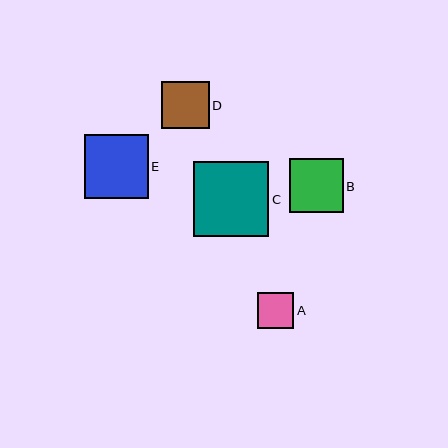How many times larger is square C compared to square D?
Square C is approximately 1.6 times the size of square D.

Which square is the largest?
Square C is the largest with a size of approximately 75 pixels.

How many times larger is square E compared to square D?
Square E is approximately 1.3 times the size of square D.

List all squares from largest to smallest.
From largest to smallest: C, E, B, D, A.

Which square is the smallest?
Square A is the smallest with a size of approximately 36 pixels.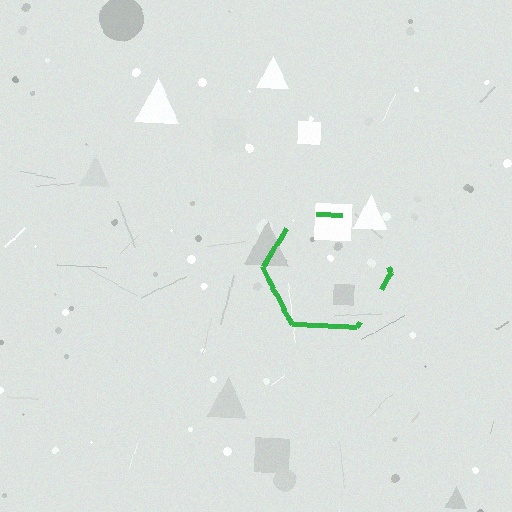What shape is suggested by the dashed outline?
The dashed outline suggests a hexagon.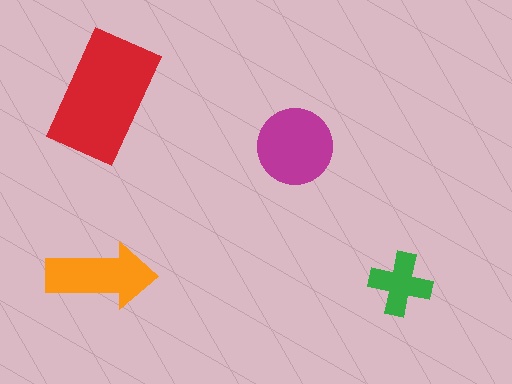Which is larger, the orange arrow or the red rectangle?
The red rectangle.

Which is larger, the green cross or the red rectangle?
The red rectangle.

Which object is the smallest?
The green cross.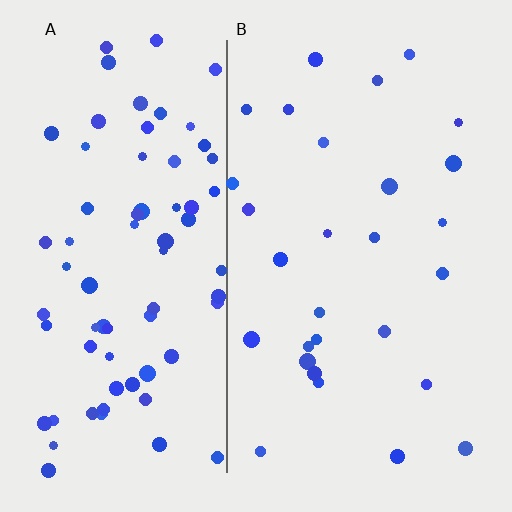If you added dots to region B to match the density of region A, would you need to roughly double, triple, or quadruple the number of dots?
Approximately triple.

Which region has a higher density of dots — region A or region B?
A (the left).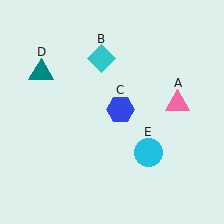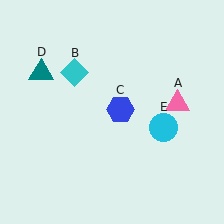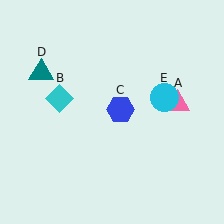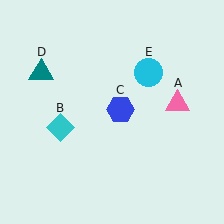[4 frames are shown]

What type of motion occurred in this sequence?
The cyan diamond (object B), cyan circle (object E) rotated counterclockwise around the center of the scene.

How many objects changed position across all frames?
2 objects changed position: cyan diamond (object B), cyan circle (object E).